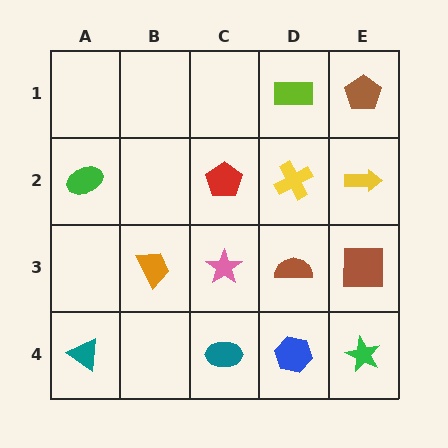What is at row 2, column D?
A yellow cross.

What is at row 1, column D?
A lime rectangle.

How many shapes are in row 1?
2 shapes.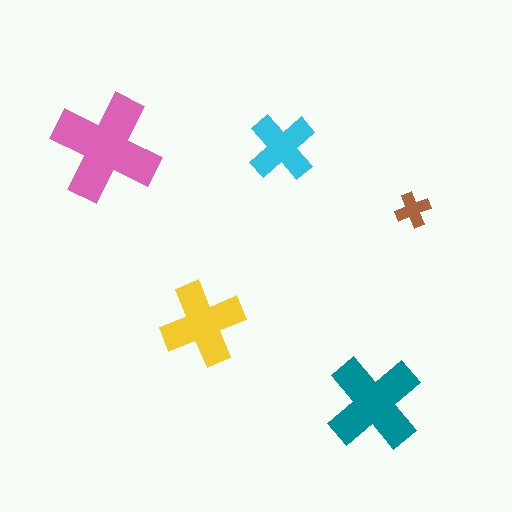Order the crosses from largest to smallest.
the pink one, the teal one, the yellow one, the cyan one, the brown one.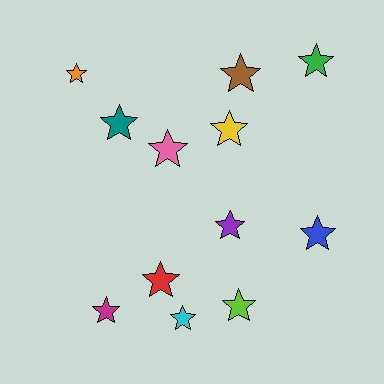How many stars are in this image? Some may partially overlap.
There are 12 stars.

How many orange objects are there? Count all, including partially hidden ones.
There is 1 orange object.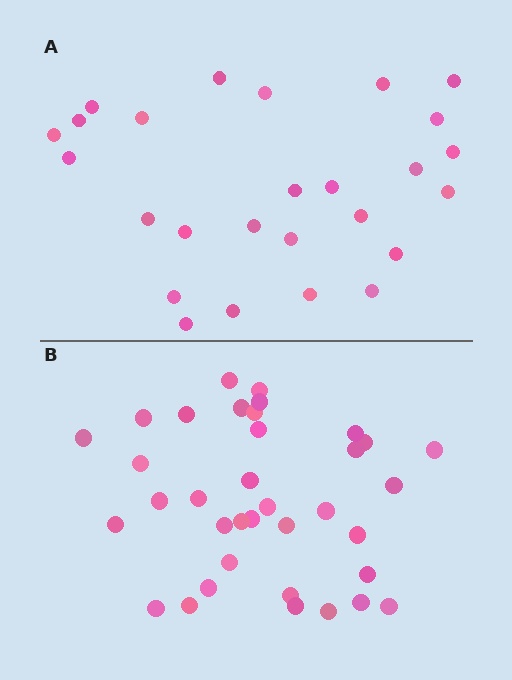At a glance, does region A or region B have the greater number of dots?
Region B (the bottom region) has more dots.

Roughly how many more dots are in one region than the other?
Region B has roughly 10 or so more dots than region A.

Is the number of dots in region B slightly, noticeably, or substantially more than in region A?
Region B has noticeably more, but not dramatically so. The ratio is roughly 1.4 to 1.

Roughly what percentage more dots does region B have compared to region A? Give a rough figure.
About 40% more.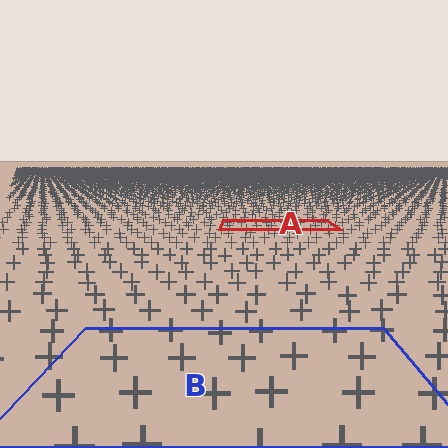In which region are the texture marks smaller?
The texture marks are smaller in region A, because it is farther away.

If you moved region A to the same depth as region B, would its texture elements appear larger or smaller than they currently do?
They would appear larger. At a closer depth, the same texture elements are projected at a bigger on-screen size.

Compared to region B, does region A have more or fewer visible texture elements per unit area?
Region A has more texture elements per unit area — they are packed more densely because it is farther away.